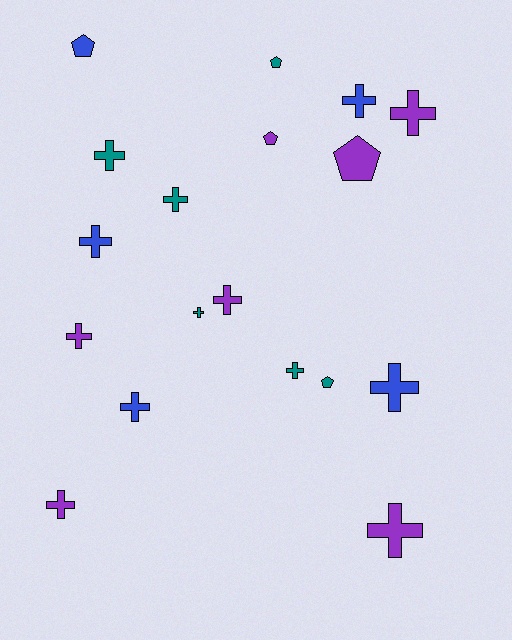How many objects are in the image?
There are 18 objects.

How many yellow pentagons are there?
There are no yellow pentagons.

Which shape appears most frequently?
Cross, with 13 objects.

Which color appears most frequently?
Purple, with 7 objects.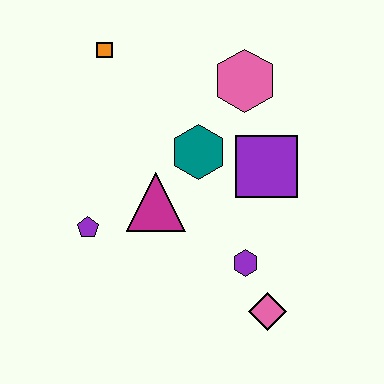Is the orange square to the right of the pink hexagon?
No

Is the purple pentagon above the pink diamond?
Yes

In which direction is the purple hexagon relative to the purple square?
The purple hexagon is below the purple square.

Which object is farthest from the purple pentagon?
The pink hexagon is farthest from the purple pentagon.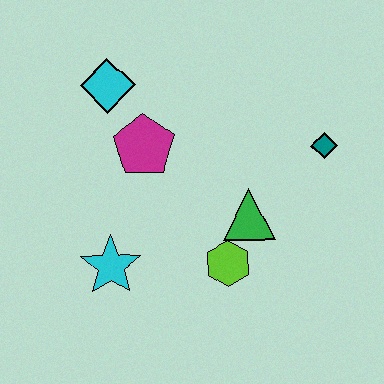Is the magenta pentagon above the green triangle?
Yes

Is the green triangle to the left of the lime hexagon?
No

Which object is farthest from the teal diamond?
The cyan star is farthest from the teal diamond.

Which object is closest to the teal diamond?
The green triangle is closest to the teal diamond.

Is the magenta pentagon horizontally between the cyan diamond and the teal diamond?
Yes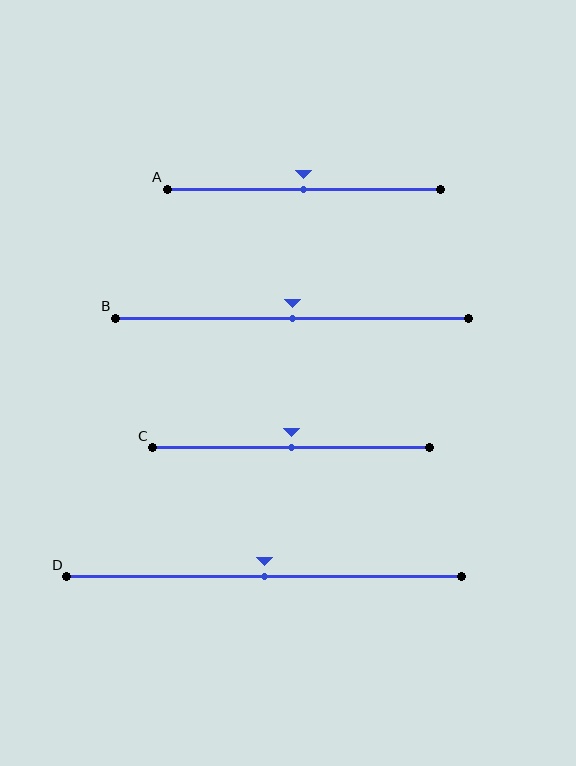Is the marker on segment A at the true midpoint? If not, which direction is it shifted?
Yes, the marker on segment A is at the true midpoint.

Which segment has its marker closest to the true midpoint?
Segment A has its marker closest to the true midpoint.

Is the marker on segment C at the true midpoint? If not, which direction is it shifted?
Yes, the marker on segment C is at the true midpoint.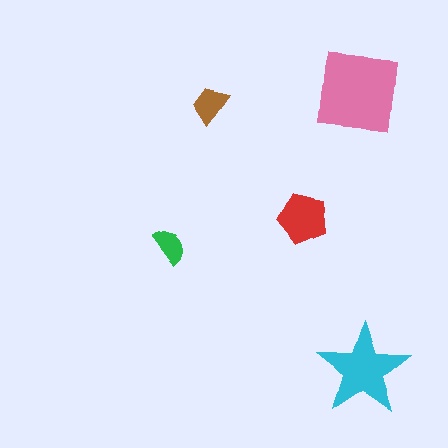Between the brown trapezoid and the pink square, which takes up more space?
The pink square.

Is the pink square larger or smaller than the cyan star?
Larger.